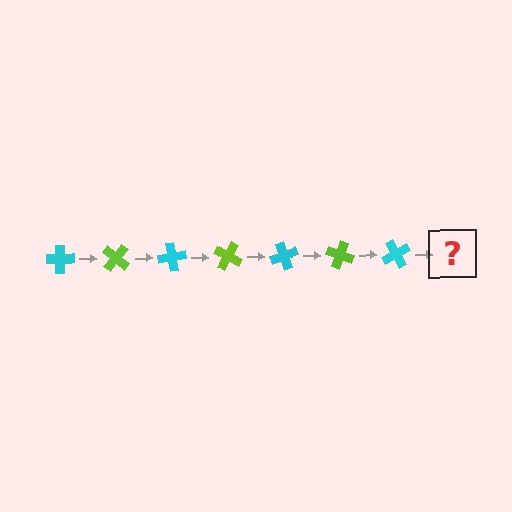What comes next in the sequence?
The next element should be a lime cross, rotated 280 degrees from the start.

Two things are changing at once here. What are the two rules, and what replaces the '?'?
The two rules are that it rotates 40 degrees each step and the color cycles through cyan and lime. The '?' should be a lime cross, rotated 280 degrees from the start.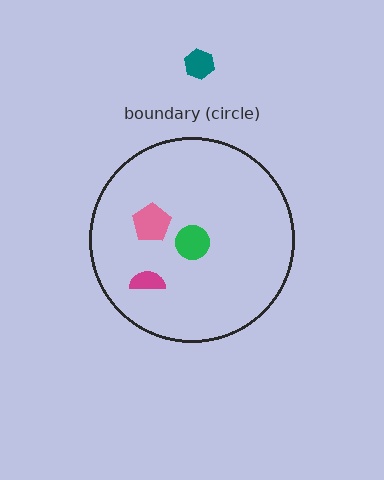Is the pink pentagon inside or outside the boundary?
Inside.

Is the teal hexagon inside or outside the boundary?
Outside.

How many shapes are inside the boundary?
3 inside, 1 outside.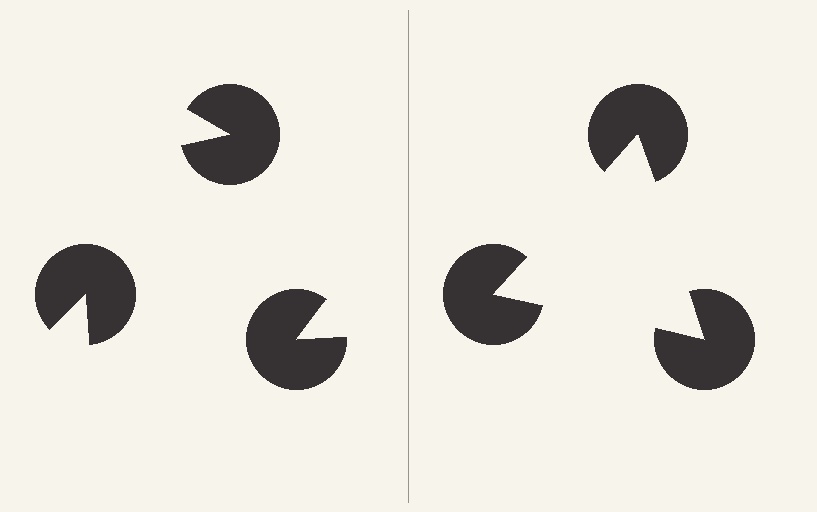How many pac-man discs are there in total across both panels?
6 — 3 on each side.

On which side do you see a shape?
An illusory triangle appears on the right side. On the left side the wedge cuts are rotated, so no coherent shape forms.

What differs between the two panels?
The pac-man discs are positioned identically on both sides; only the wedge orientations differ. On the right they align to a triangle; on the left they are misaligned.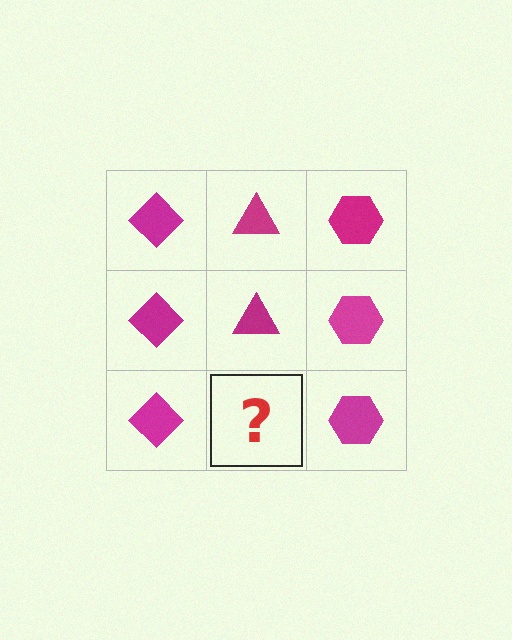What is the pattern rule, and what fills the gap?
The rule is that each column has a consistent shape. The gap should be filled with a magenta triangle.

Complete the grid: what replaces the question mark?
The question mark should be replaced with a magenta triangle.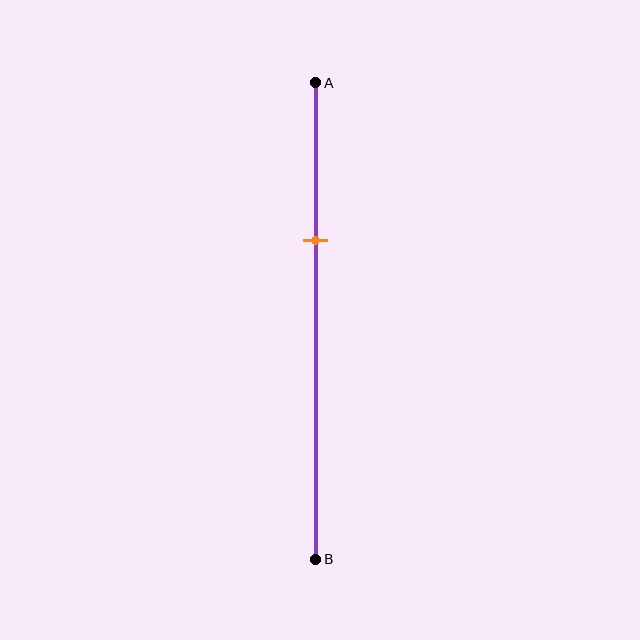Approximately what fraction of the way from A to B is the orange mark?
The orange mark is approximately 35% of the way from A to B.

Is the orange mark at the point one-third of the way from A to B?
Yes, the mark is approximately at the one-third point.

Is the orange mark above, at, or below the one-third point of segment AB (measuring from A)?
The orange mark is approximately at the one-third point of segment AB.